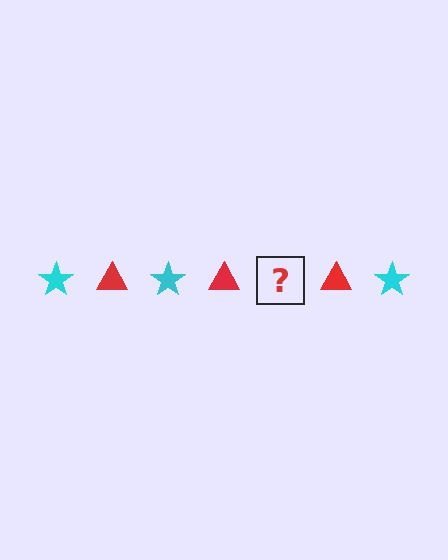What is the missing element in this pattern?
The missing element is a cyan star.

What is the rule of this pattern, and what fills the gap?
The rule is that the pattern alternates between cyan star and red triangle. The gap should be filled with a cyan star.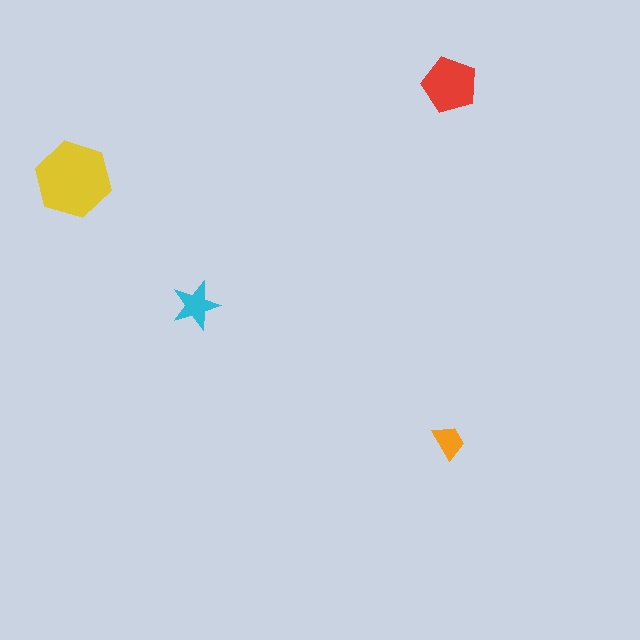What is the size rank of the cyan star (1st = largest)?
3rd.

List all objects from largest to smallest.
The yellow hexagon, the red pentagon, the cyan star, the orange trapezoid.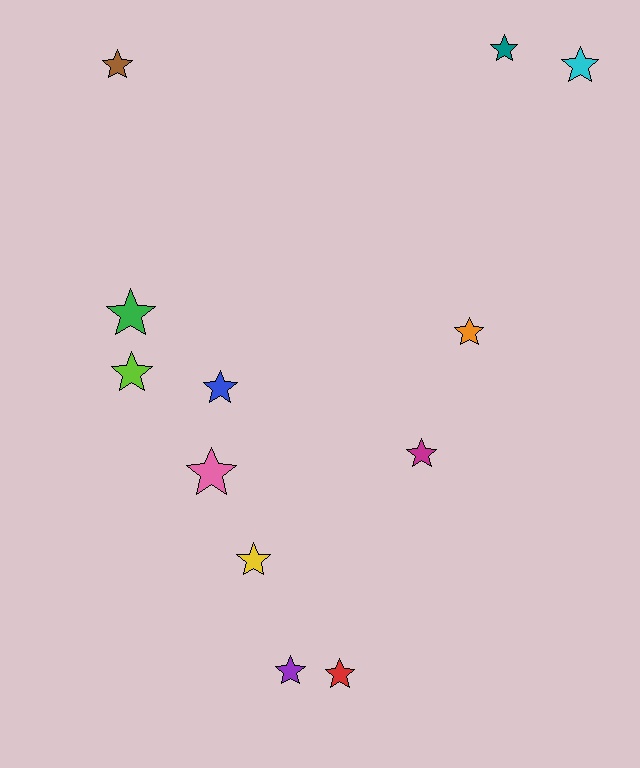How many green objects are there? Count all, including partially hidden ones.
There is 1 green object.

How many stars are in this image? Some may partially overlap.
There are 12 stars.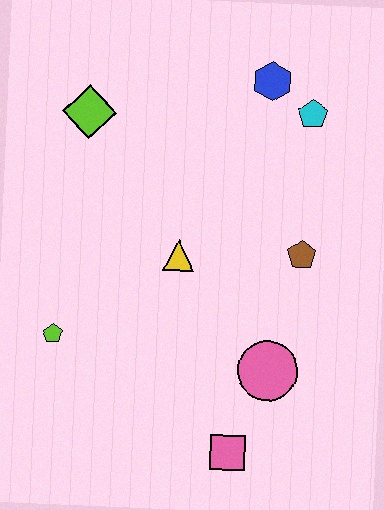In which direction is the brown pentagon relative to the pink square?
The brown pentagon is above the pink square.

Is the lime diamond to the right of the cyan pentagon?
No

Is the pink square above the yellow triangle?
No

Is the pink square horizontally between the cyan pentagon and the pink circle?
No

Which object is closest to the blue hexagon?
The cyan pentagon is closest to the blue hexagon.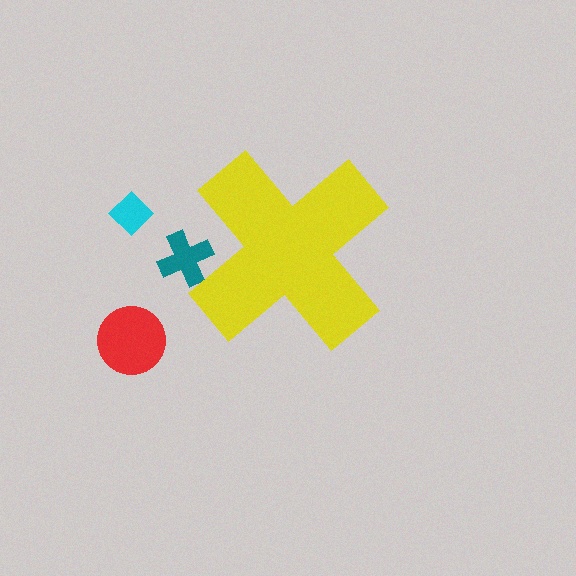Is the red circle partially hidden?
No, the red circle is fully visible.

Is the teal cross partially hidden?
Yes, the teal cross is partially hidden behind the yellow cross.